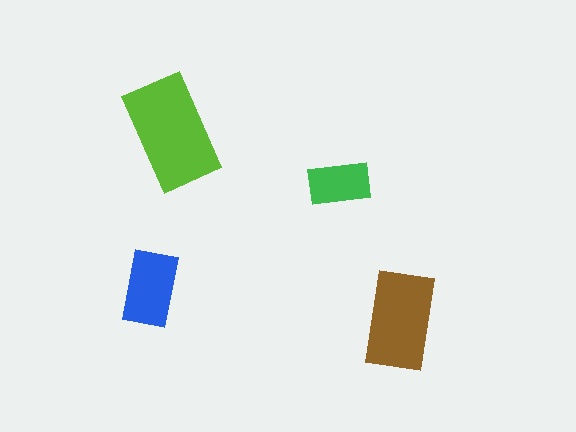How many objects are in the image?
There are 4 objects in the image.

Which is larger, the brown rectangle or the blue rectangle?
The brown one.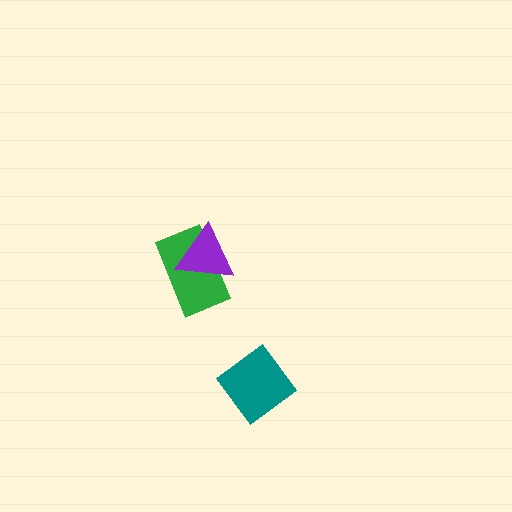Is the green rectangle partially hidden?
Yes, it is partially covered by another shape.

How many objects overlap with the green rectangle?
1 object overlaps with the green rectangle.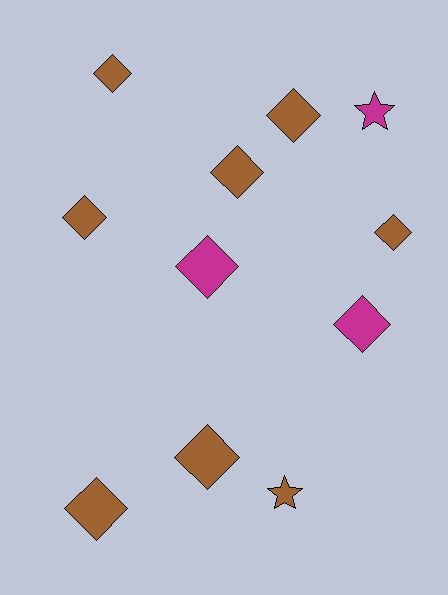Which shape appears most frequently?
Diamond, with 9 objects.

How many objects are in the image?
There are 11 objects.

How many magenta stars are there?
There is 1 magenta star.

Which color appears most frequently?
Brown, with 8 objects.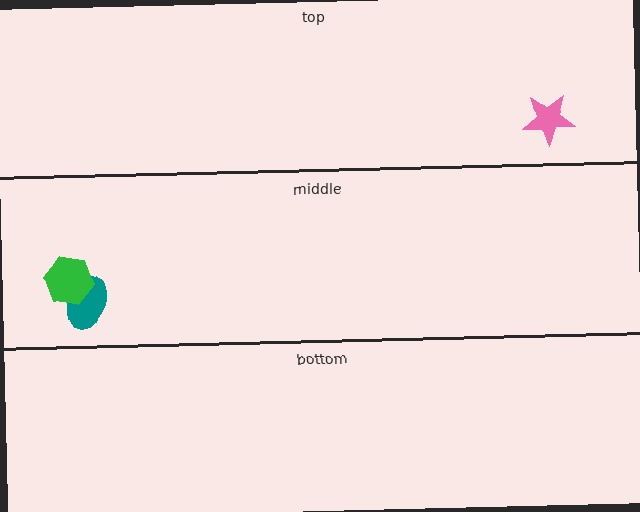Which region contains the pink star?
The top region.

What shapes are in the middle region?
The teal ellipse, the green hexagon.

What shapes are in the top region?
The pink star.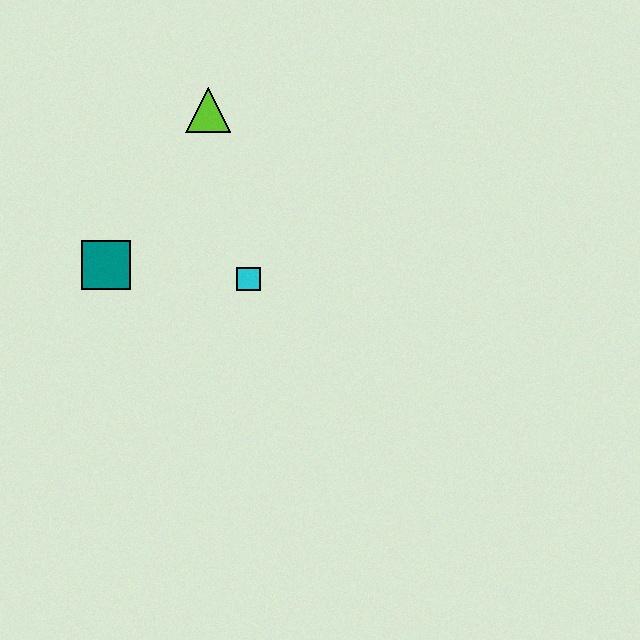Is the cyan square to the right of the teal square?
Yes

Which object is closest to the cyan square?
The teal square is closest to the cyan square.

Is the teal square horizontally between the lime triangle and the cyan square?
No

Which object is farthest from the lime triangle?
The teal square is farthest from the lime triangle.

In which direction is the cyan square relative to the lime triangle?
The cyan square is below the lime triangle.